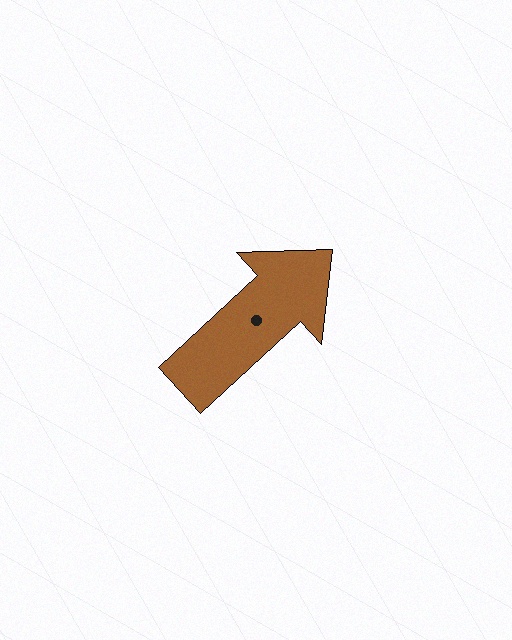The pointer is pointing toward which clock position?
Roughly 2 o'clock.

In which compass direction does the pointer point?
Northeast.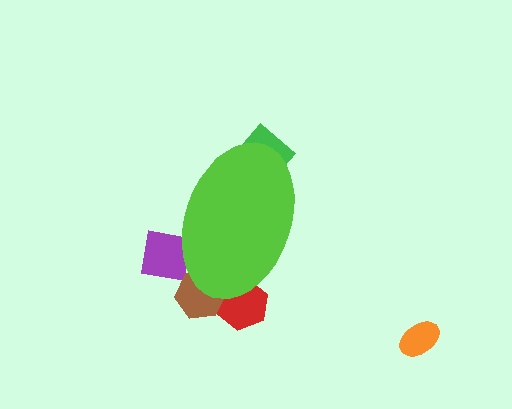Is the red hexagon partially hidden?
Yes, the red hexagon is partially hidden behind the lime ellipse.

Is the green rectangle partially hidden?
Yes, the green rectangle is partially hidden behind the lime ellipse.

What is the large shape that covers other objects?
A lime ellipse.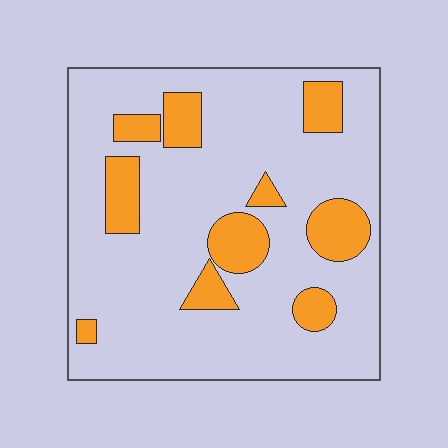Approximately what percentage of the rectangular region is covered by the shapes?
Approximately 20%.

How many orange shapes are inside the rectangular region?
10.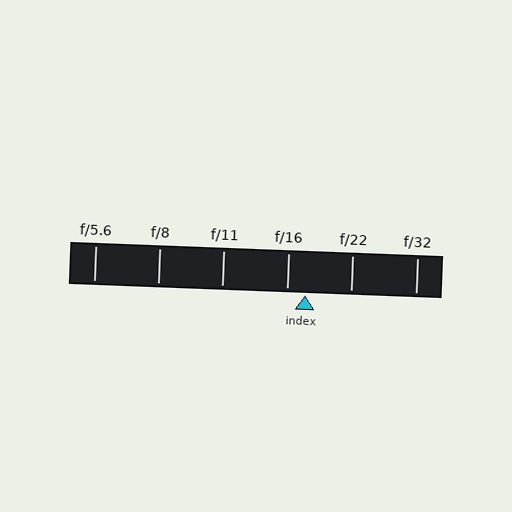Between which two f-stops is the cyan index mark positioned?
The index mark is between f/16 and f/22.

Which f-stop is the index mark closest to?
The index mark is closest to f/16.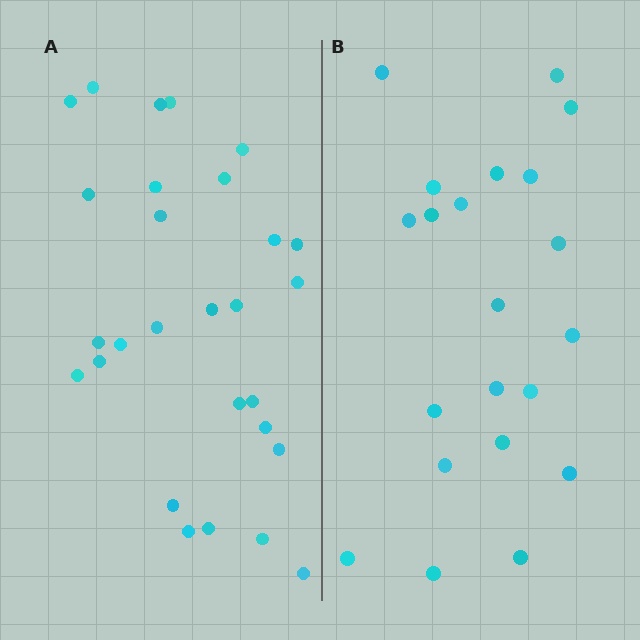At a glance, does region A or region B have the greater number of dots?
Region A (the left region) has more dots.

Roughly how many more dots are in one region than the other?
Region A has roughly 8 or so more dots than region B.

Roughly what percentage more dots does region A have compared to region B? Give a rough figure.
About 35% more.